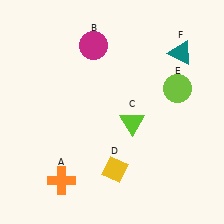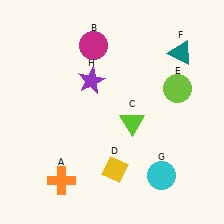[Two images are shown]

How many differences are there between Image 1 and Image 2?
There are 2 differences between the two images.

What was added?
A cyan circle (G), a purple star (H) were added in Image 2.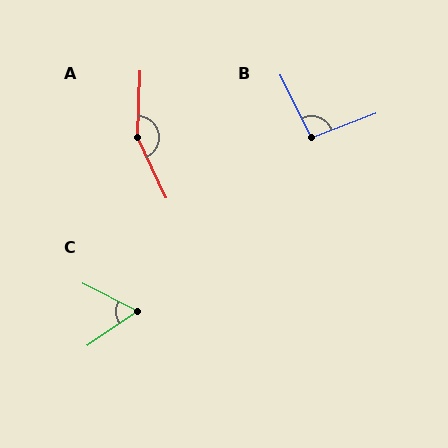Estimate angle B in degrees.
Approximately 95 degrees.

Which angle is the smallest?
C, at approximately 61 degrees.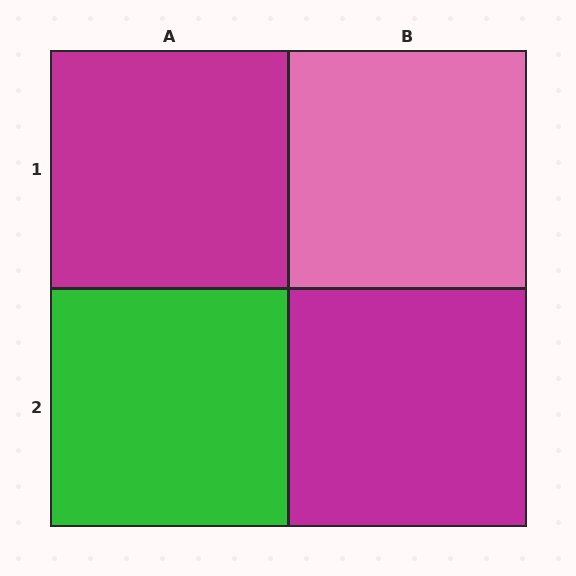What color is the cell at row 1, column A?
Magenta.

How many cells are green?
1 cell is green.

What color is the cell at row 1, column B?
Pink.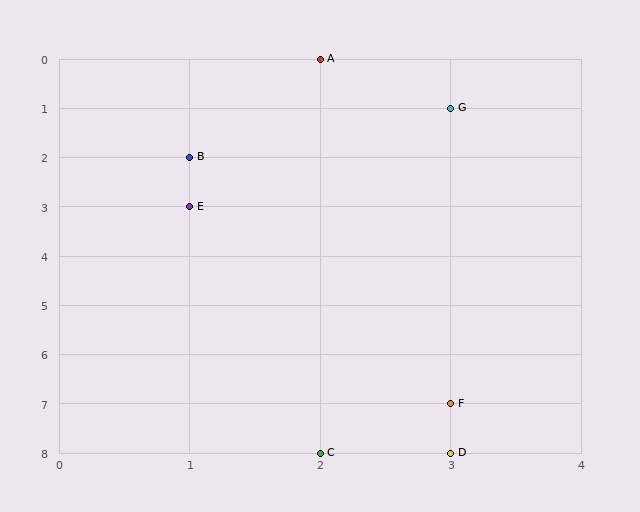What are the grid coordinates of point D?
Point D is at grid coordinates (3, 8).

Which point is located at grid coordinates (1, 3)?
Point E is at (1, 3).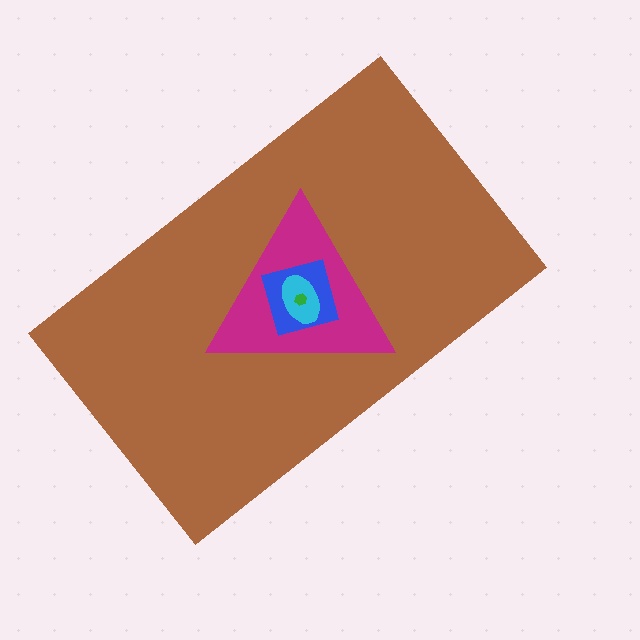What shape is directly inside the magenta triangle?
The blue square.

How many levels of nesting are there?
5.